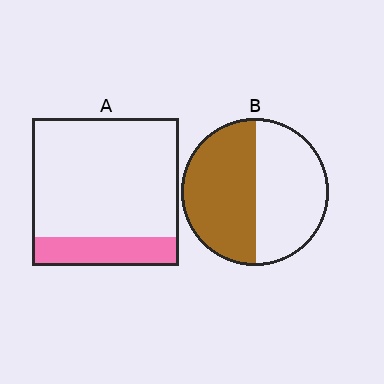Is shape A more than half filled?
No.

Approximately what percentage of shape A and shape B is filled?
A is approximately 20% and B is approximately 50%.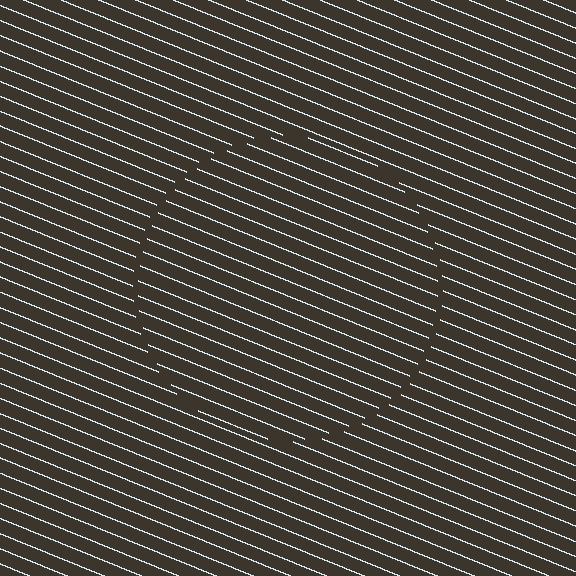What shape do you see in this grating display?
An illusory circle. The interior of the shape contains the same grating, shifted by half a period — the contour is defined by the phase discontinuity where line-ends from the inner and outer gratings abut.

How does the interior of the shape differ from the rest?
The interior of the shape contains the same grating, shifted by half a period — the contour is defined by the phase discontinuity where line-ends from the inner and outer gratings abut.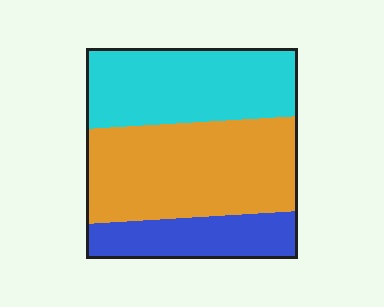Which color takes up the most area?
Orange, at roughly 45%.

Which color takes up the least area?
Blue, at roughly 20%.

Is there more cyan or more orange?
Orange.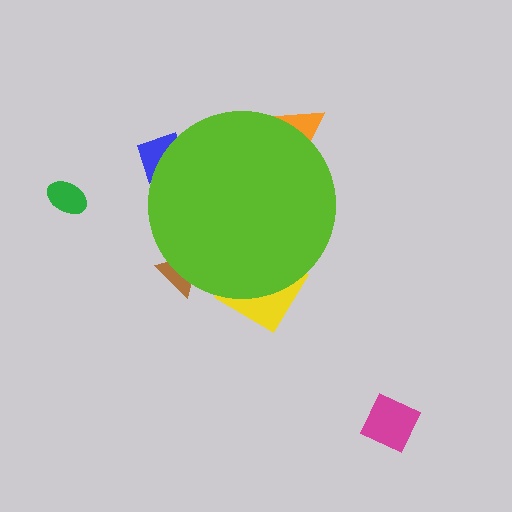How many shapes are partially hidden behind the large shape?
4 shapes are partially hidden.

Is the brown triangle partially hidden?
Yes, the brown triangle is partially hidden behind the lime circle.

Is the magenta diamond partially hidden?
No, the magenta diamond is fully visible.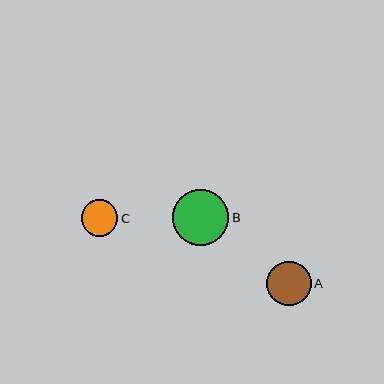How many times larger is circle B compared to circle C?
Circle B is approximately 1.6 times the size of circle C.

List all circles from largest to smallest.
From largest to smallest: B, A, C.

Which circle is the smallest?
Circle C is the smallest with a size of approximately 37 pixels.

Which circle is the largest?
Circle B is the largest with a size of approximately 57 pixels.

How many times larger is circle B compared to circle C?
Circle B is approximately 1.6 times the size of circle C.